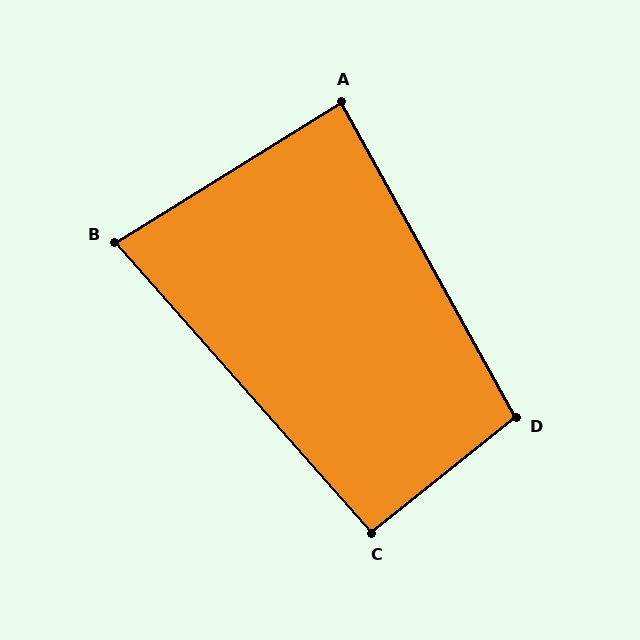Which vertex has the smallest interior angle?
B, at approximately 80 degrees.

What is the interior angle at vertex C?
Approximately 93 degrees (approximately right).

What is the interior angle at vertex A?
Approximately 87 degrees (approximately right).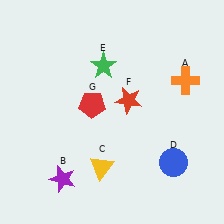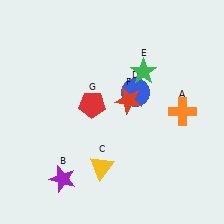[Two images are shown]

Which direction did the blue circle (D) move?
The blue circle (D) moved up.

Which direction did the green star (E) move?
The green star (E) moved right.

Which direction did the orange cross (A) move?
The orange cross (A) moved down.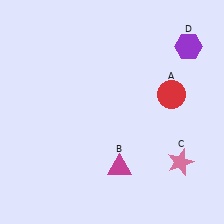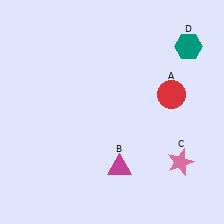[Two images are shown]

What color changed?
The hexagon (D) changed from purple in Image 1 to teal in Image 2.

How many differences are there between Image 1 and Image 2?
There is 1 difference between the two images.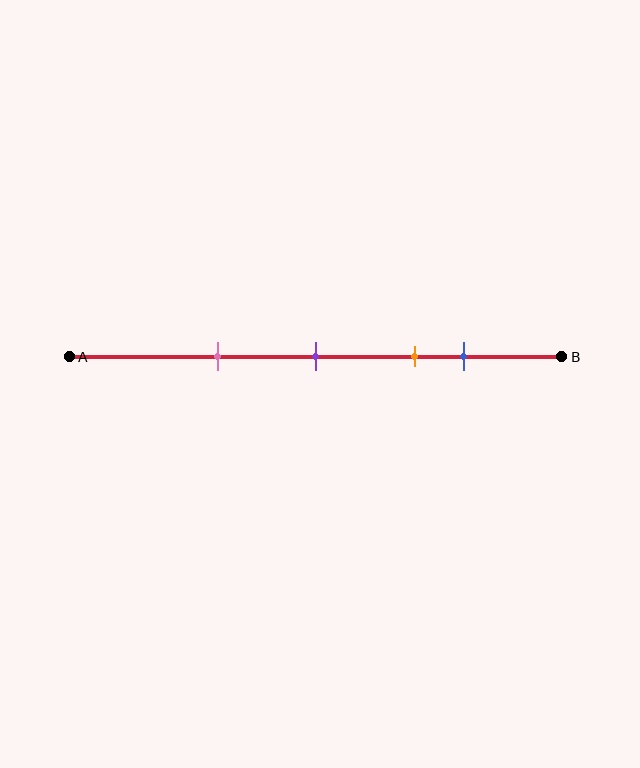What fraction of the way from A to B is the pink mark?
The pink mark is approximately 30% (0.3) of the way from A to B.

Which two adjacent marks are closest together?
The orange and blue marks are the closest adjacent pair.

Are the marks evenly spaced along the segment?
No, the marks are not evenly spaced.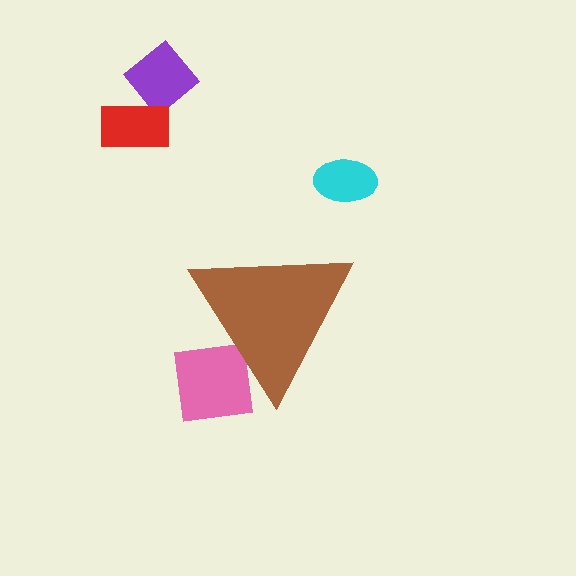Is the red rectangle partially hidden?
No, the red rectangle is fully visible.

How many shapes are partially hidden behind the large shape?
1 shape is partially hidden.